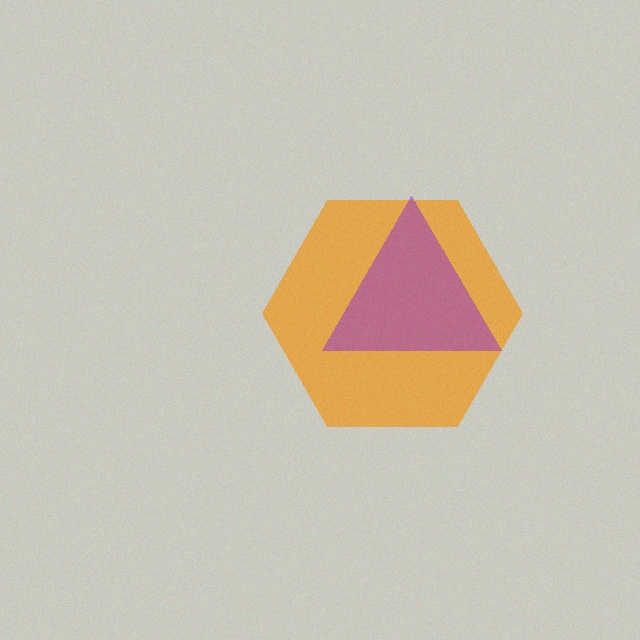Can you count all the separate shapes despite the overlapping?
Yes, there are 2 separate shapes.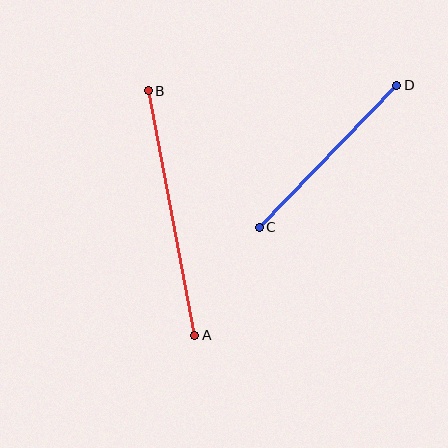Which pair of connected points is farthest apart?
Points A and B are farthest apart.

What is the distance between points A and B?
The distance is approximately 249 pixels.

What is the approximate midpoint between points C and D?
The midpoint is at approximately (328, 156) pixels.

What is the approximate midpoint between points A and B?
The midpoint is at approximately (171, 213) pixels.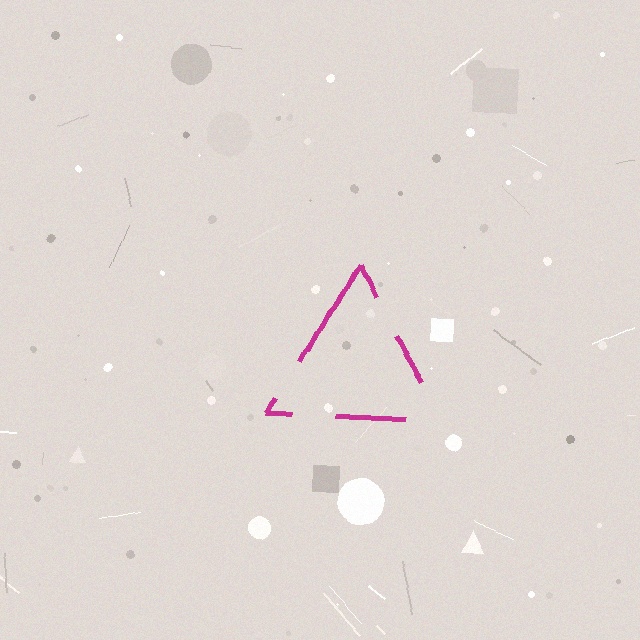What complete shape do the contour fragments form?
The contour fragments form a triangle.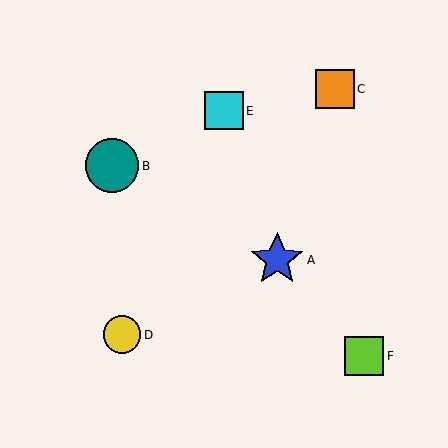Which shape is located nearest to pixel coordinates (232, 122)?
The cyan square (labeled E) at (224, 111) is nearest to that location.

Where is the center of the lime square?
The center of the lime square is at (364, 356).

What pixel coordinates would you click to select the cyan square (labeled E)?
Click at (224, 111) to select the cyan square E.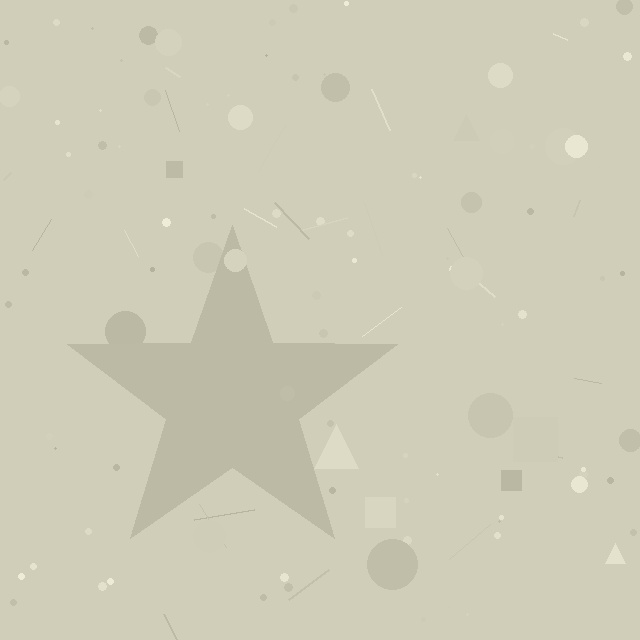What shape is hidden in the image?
A star is hidden in the image.